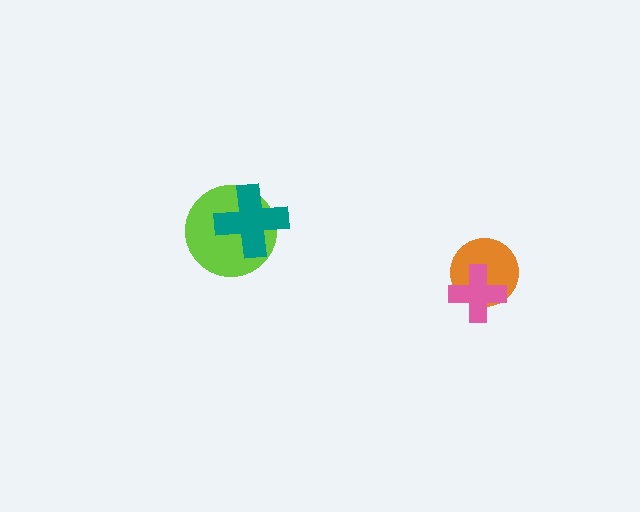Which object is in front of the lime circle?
The teal cross is in front of the lime circle.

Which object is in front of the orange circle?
The pink cross is in front of the orange circle.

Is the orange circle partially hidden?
Yes, it is partially covered by another shape.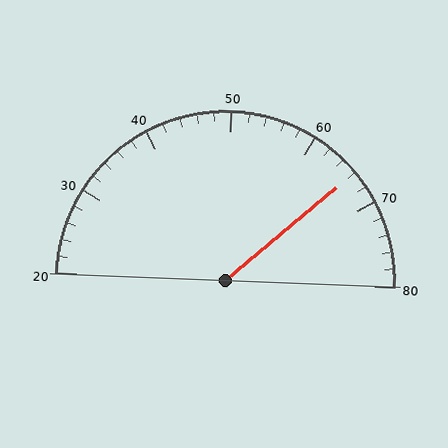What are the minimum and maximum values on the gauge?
The gauge ranges from 20 to 80.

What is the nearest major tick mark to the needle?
The nearest major tick mark is 70.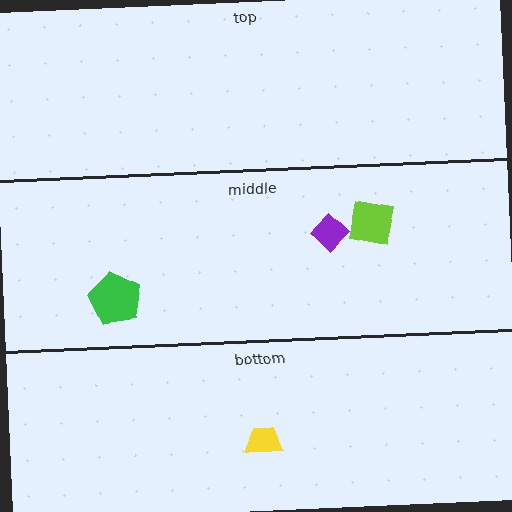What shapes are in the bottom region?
The yellow trapezoid.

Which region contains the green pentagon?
The middle region.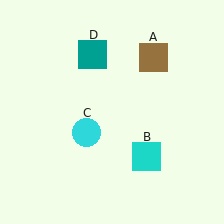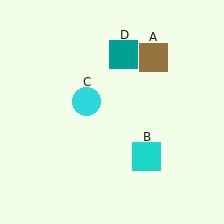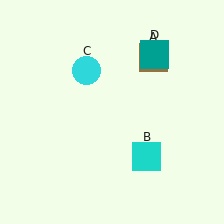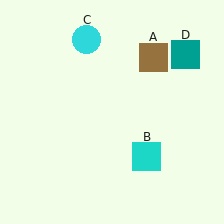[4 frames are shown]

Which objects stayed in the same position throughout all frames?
Brown square (object A) and cyan square (object B) remained stationary.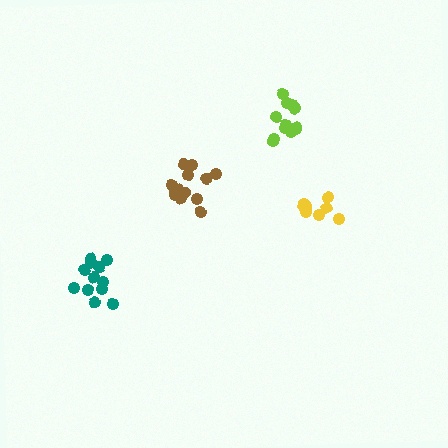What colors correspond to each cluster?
The clusters are colored: yellow, brown, lime, teal.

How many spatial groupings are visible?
There are 4 spatial groupings.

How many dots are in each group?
Group 1: 8 dots, Group 2: 13 dots, Group 3: 12 dots, Group 4: 12 dots (45 total).